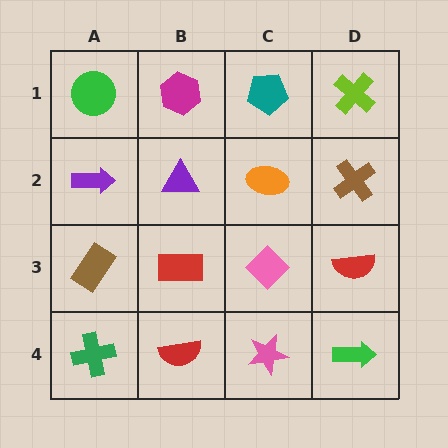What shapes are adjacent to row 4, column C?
A pink diamond (row 3, column C), a red semicircle (row 4, column B), a green arrow (row 4, column D).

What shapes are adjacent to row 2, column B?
A magenta hexagon (row 1, column B), a red rectangle (row 3, column B), a purple arrow (row 2, column A), an orange ellipse (row 2, column C).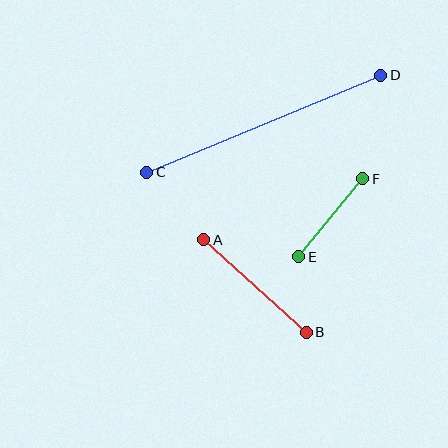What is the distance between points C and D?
The distance is approximately 253 pixels.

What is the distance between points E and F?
The distance is approximately 101 pixels.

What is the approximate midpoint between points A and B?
The midpoint is at approximately (255, 286) pixels.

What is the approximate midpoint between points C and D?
The midpoint is at approximately (264, 124) pixels.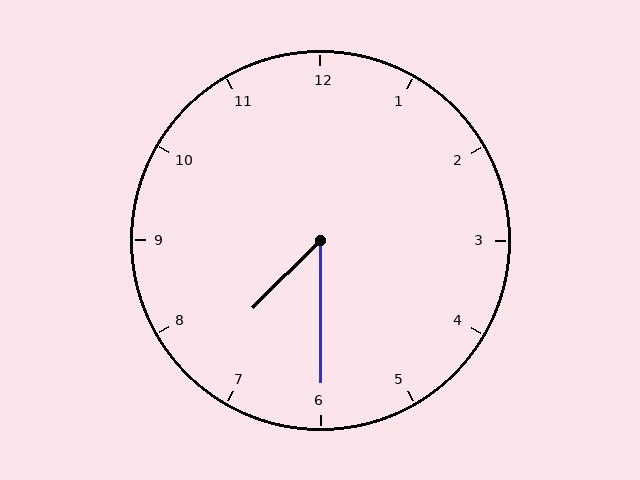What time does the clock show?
7:30.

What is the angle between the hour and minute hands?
Approximately 45 degrees.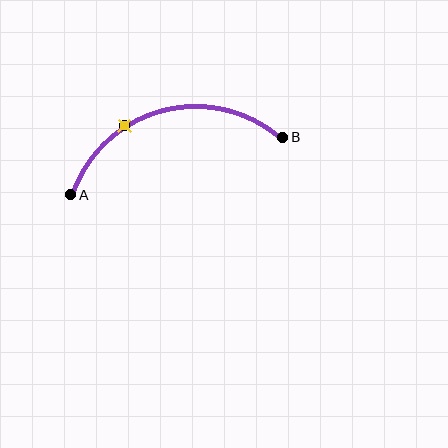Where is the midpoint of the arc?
The arc midpoint is the point on the curve farthest from the straight line joining A and B. It sits above that line.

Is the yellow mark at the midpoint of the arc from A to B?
No. The yellow mark lies on the arc but is closer to endpoint A. The arc midpoint would be at the point on the curve equidistant along the arc from both A and B.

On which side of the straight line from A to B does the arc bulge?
The arc bulges above the straight line connecting A and B.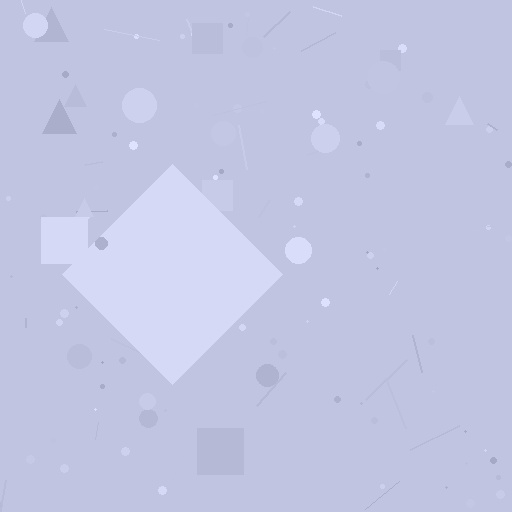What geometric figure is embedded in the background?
A diamond is embedded in the background.